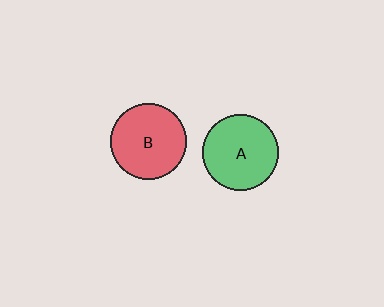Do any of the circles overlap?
No, none of the circles overlap.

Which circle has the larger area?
Circle B (red).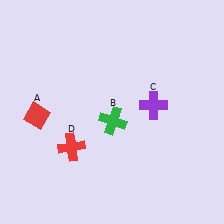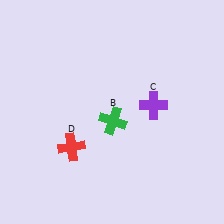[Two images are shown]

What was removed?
The red diamond (A) was removed in Image 2.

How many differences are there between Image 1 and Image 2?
There is 1 difference between the two images.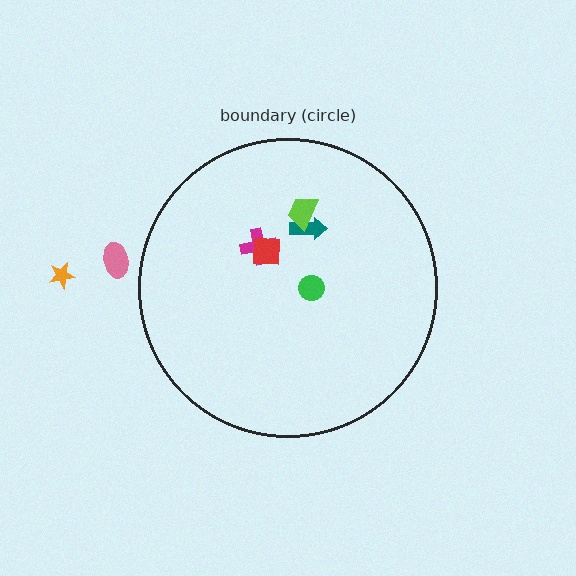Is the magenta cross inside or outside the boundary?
Inside.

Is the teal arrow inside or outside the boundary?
Inside.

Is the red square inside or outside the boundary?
Inside.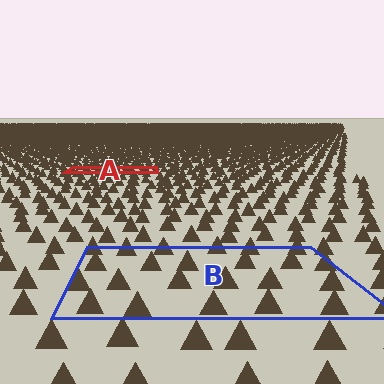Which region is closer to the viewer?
Region B is closer. The texture elements there are larger and more spread out.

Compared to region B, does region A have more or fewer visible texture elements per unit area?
Region A has more texture elements per unit area — they are packed more densely because it is farther away.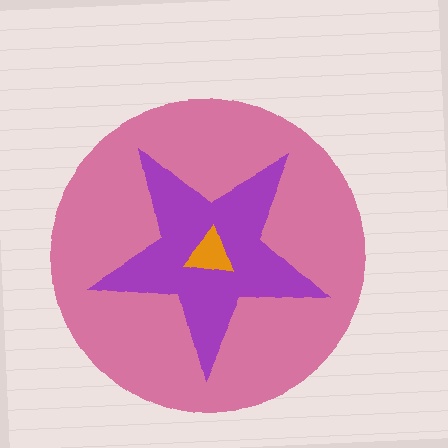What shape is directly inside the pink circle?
The purple star.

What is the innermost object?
The orange triangle.